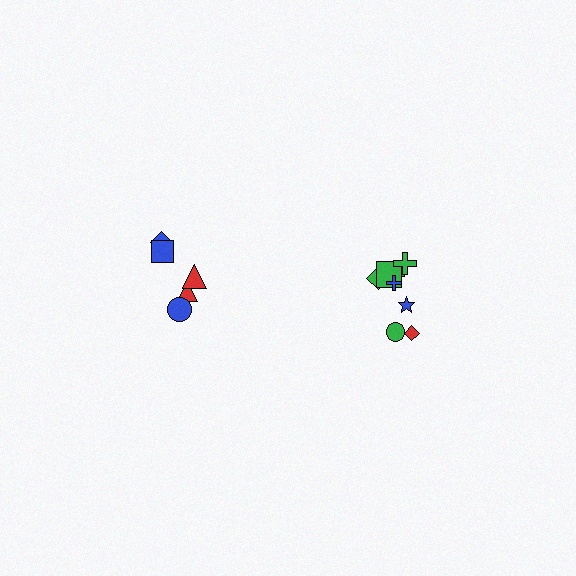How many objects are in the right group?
There are 8 objects.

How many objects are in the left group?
There are 5 objects.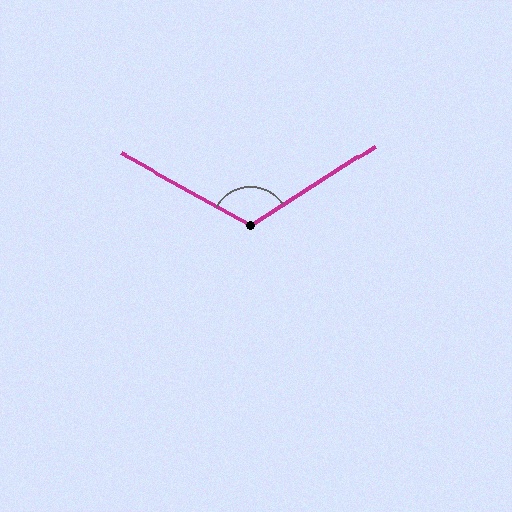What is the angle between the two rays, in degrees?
Approximately 118 degrees.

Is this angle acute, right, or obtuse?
It is obtuse.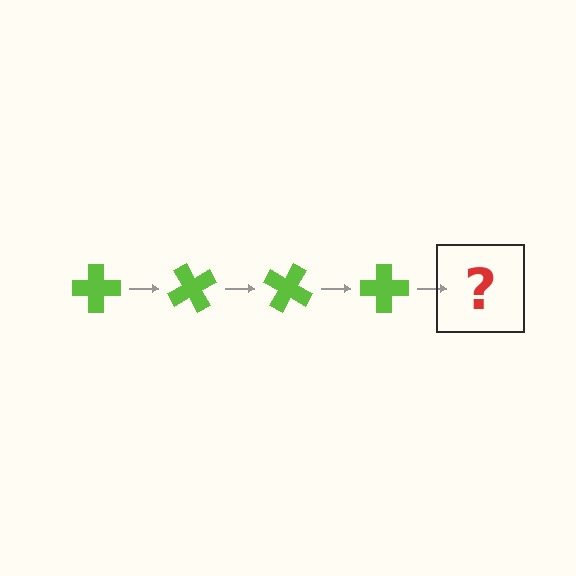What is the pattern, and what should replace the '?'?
The pattern is that the cross rotates 60 degrees each step. The '?' should be a lime cross rotated 240 degrees.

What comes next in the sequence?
The next element should be a lime cross rotated 240 degrees.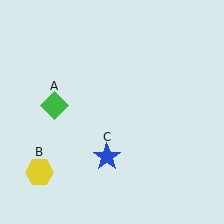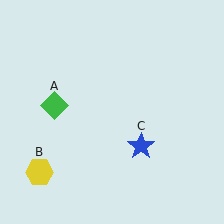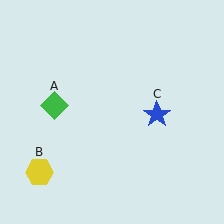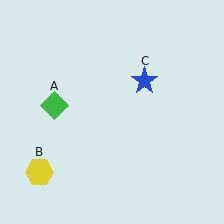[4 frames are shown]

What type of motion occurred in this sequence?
The blue star (object C) rotated counterclockwise around the center of the scene.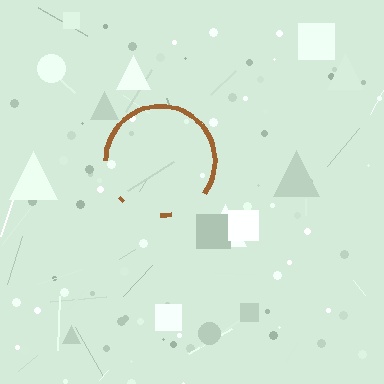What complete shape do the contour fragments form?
The contour fragments form a circle.